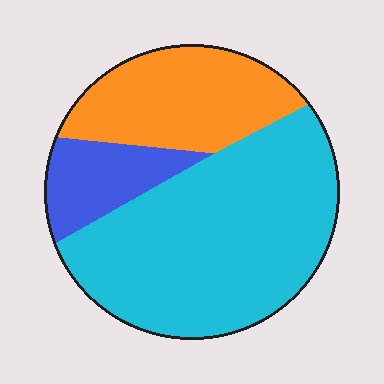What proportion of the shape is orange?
Orange takes up about one quarter (1/4) of the shape.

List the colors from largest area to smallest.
From largest to smallest: cyan, orange, blue.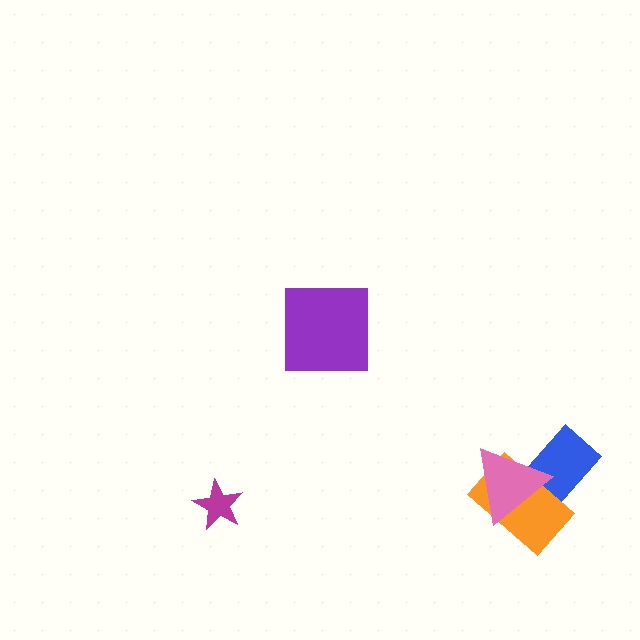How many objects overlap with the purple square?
0 objects overlap with the purple square.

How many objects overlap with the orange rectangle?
2 objects overlap with the orange rectangle.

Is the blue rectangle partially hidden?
Yes, it is partially covered by another shape.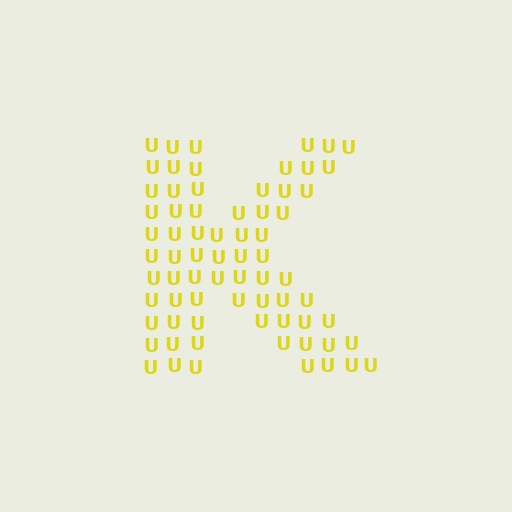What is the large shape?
The large shape is the letter K.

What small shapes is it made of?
It is made of small letter U's.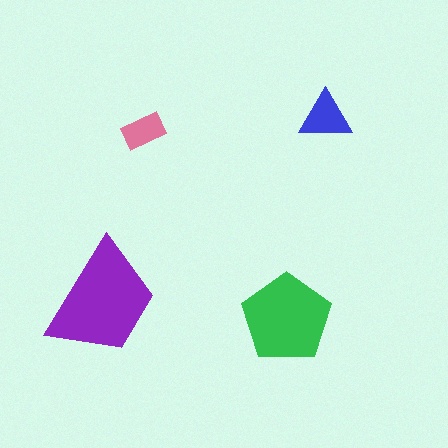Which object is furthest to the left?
The purple trapezoid is leftmost.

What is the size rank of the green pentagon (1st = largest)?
2nd.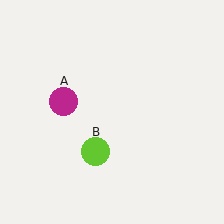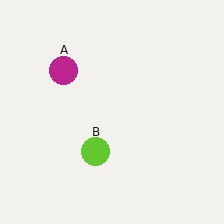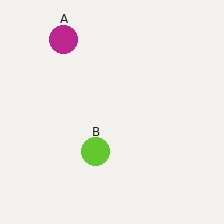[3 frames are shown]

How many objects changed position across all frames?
1 object changed position: magenta circle (object A).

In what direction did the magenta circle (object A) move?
The magenta circle (object A) moved up.